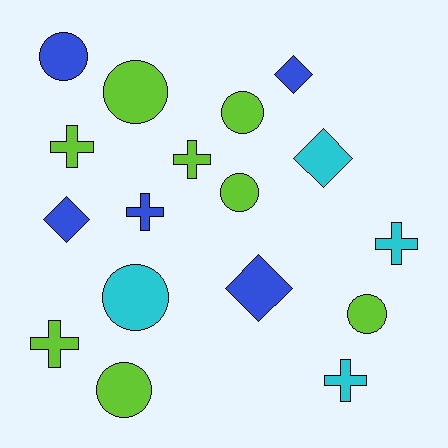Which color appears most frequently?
Lime, with 8 objects.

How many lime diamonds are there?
There are no lime diamonds.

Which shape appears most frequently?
Circle, with 7 objects.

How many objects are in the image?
There are 17 objects.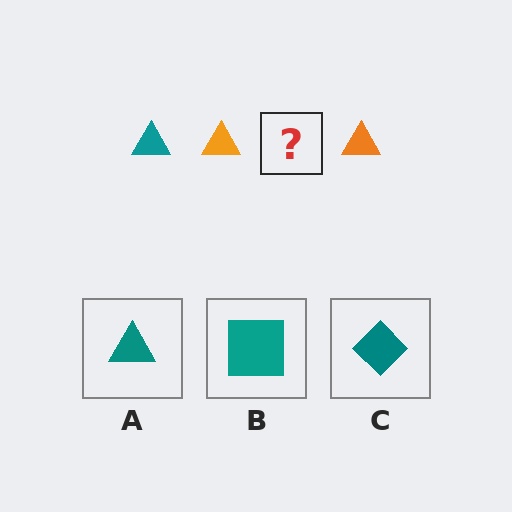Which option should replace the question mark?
Option A.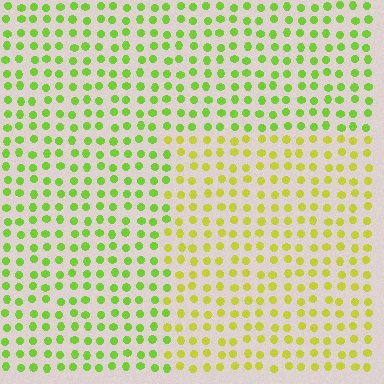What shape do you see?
I see a rectangle.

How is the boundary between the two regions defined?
The boundary is defined purely by a slight shift in hue (about 32 degrees). Spacing, size, and orientation are identical on both sides.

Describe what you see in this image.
The image is filled with small lime elements in a uniform arrangement. A rectangle-shaped region is visible where the elements are tinted to a slightly different hue, forming a subtle color boundary.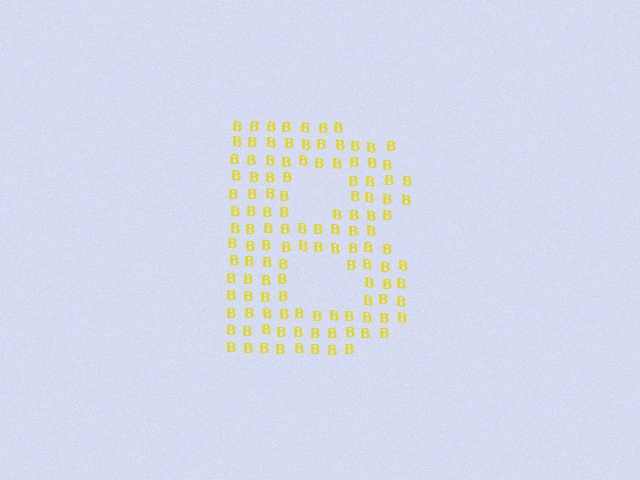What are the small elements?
The small elements are letter B's.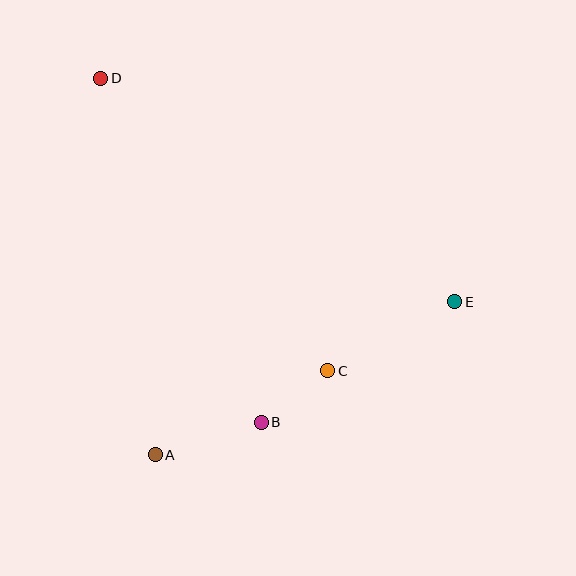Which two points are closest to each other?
Points B and C are closest to each other.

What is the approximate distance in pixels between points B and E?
The distance between B and E is approximately 228 pixels.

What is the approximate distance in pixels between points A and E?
The distance between A and E is approximately 336 pixels.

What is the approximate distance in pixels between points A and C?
The distance between A and C is approximately 192 pixels.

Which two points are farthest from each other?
Points D and E are farthest from each other.